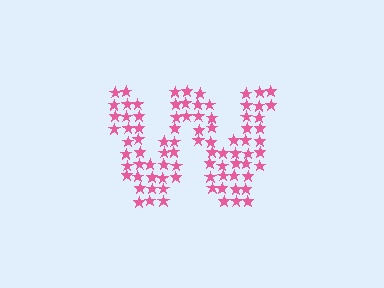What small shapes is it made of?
It is made of small stars.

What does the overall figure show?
The overall figure shows the letter W.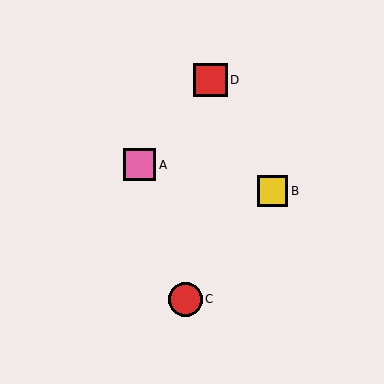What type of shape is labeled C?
Shape C is a red circle.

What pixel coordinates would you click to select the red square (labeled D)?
Click at (211, 80) to select the red square D.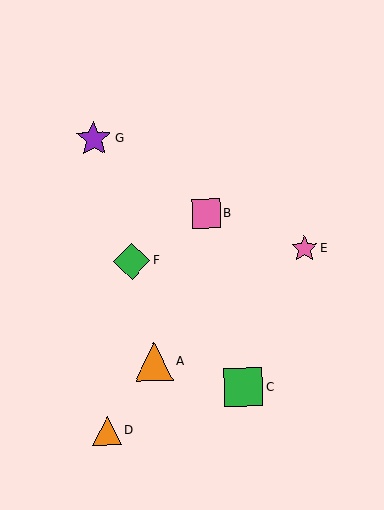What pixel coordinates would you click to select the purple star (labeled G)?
Click at (94, 139) to select the purple star G.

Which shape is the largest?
The green square (labeled C) is the largest.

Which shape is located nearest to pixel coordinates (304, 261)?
The pink star (labeled E) at (304, 248) is nearest to that location.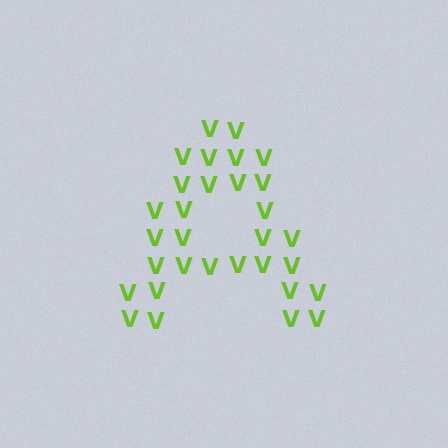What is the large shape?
The large shape is the letter A.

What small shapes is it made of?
It is made of small letter V's.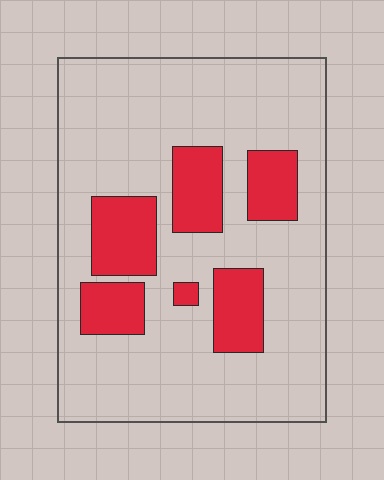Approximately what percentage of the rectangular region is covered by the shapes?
Approximately 20%.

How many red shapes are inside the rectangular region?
6.